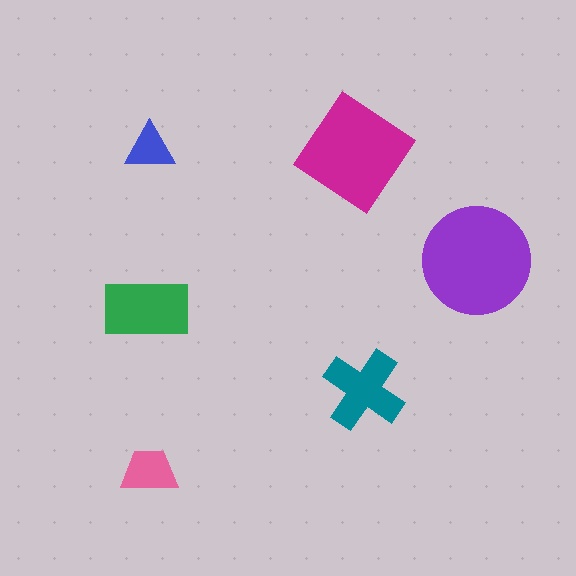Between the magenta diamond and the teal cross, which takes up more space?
The magenta diamond.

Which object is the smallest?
The blue triangle.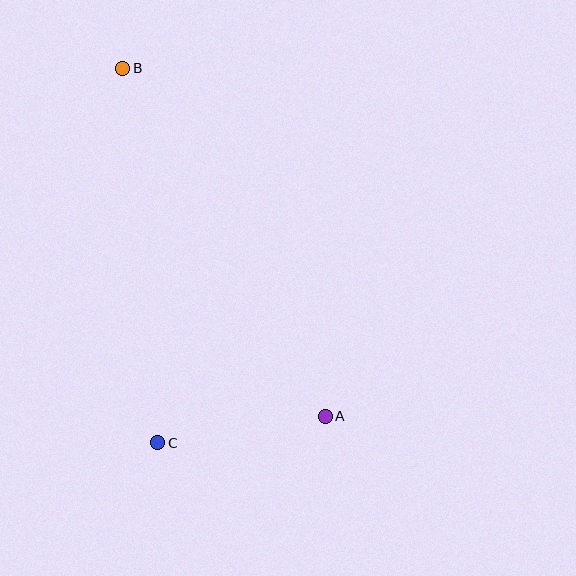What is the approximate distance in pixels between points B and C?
The distance between B and C is approximately 376 pixels.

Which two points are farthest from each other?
Points A and B are farthest from each other.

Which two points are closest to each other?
Points A and C are closest to each other.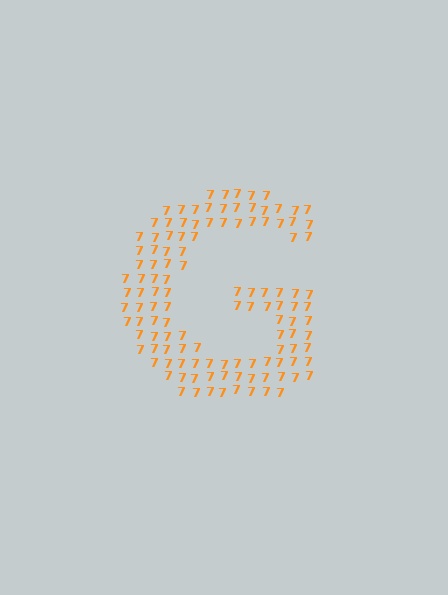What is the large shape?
The large shape is the letter G.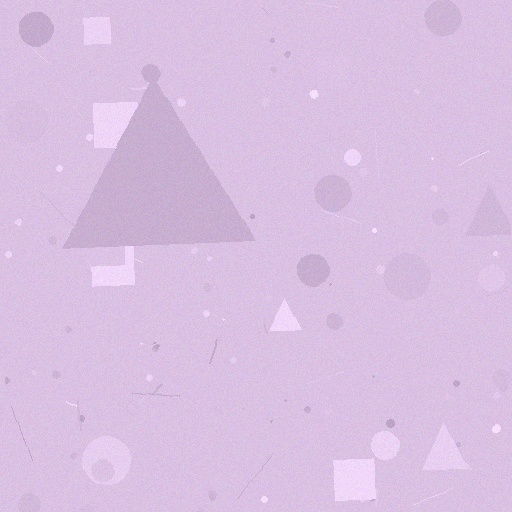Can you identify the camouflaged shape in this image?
The camouflaged shape is a triangle.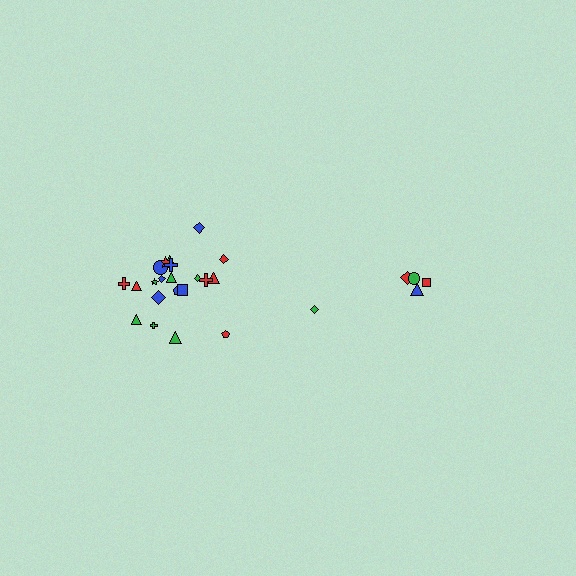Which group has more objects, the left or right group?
The left group.